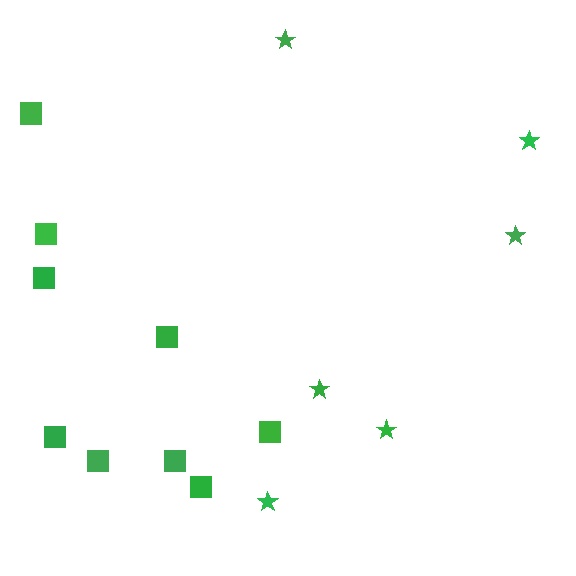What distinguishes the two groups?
There are 2 groups: one group of squares (9) and one group of stars (6).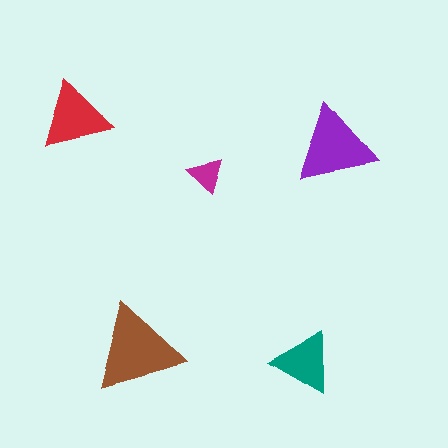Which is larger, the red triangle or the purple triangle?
The purple one.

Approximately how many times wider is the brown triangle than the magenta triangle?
About 2.5 times wider.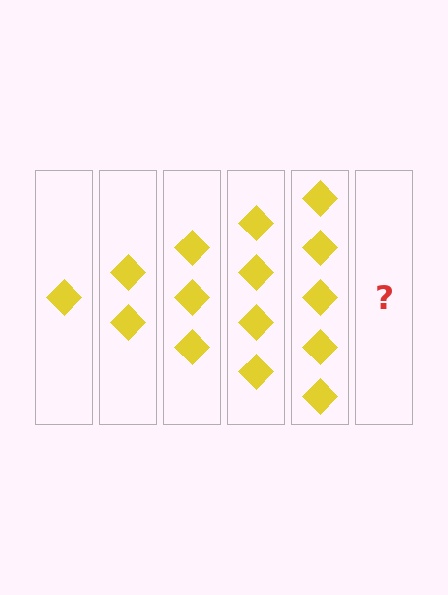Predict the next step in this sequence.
The next step is 6 diamonds.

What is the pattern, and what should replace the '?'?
The pattern is that each step adds one more diamond. The '?' should be 6 diamonds.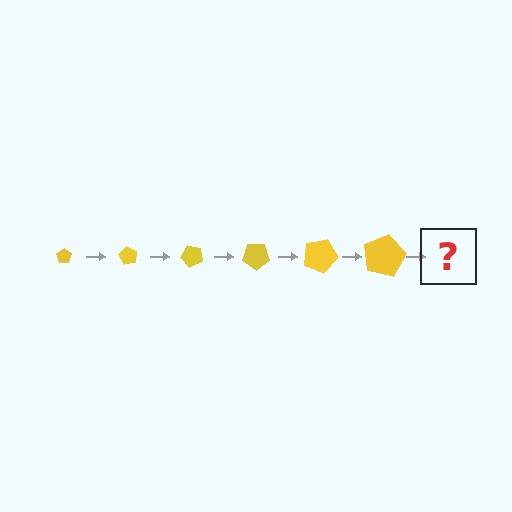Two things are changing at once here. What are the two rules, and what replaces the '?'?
The two rules are that the pentagon grows larger each step and it rotates 60 degrees each step. The '?' should be a pentagon, larger than the previous one and rotated 360 degrees from the start.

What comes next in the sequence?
The next element should be a pentagon, larger than the previous one and rotated 360 degrees from the start.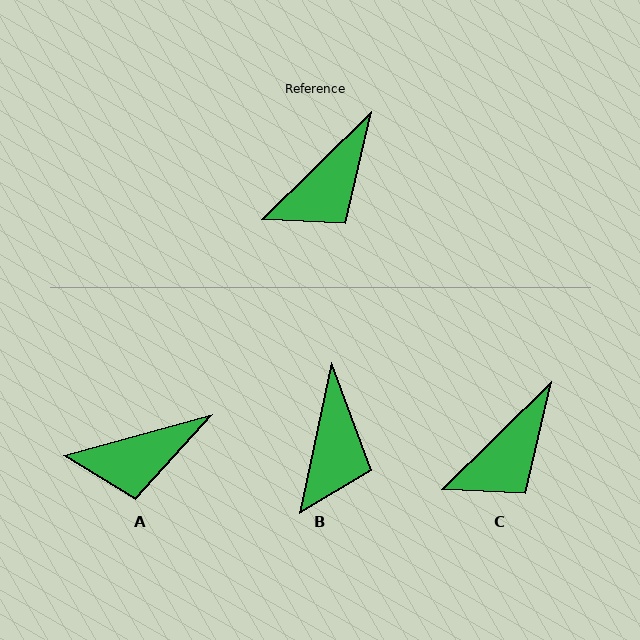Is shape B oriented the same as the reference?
No, it is off by about 34 degrees.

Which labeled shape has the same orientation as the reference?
C.